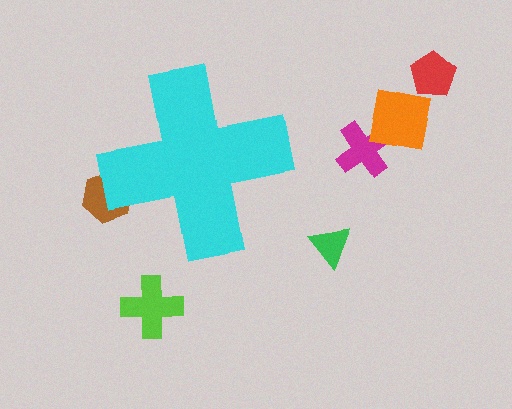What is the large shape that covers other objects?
A cyan cross.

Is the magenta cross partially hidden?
No, the magenta cross is fully visible.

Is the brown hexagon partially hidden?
Yes, the brown hexagon is partially hidden behind the cyan cross.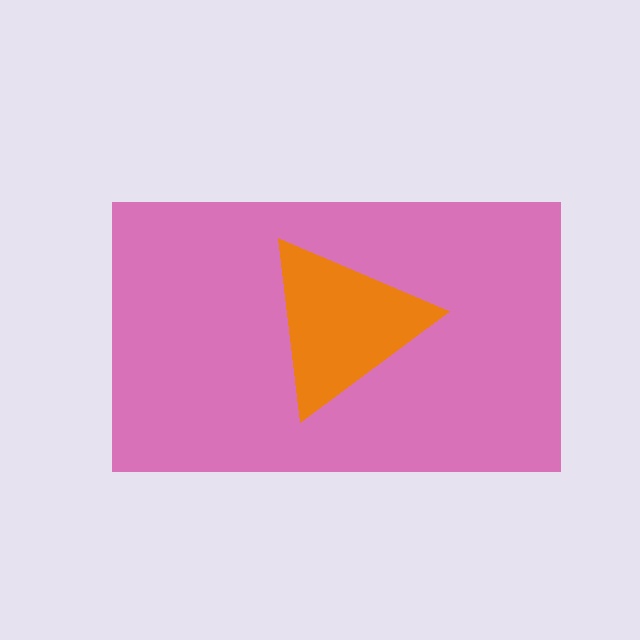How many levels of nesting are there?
2.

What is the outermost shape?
The pink rectangle.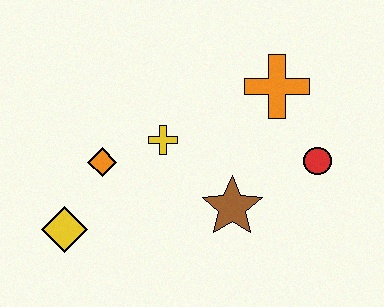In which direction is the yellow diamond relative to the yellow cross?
The yellow diamond is to the left of the yellow cross.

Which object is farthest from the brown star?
The yellow diamond is farthest from the brown star.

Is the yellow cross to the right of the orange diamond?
Yes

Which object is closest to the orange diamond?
The yellow cross is closest to the orange diamond.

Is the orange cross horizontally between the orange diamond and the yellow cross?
No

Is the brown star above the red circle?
No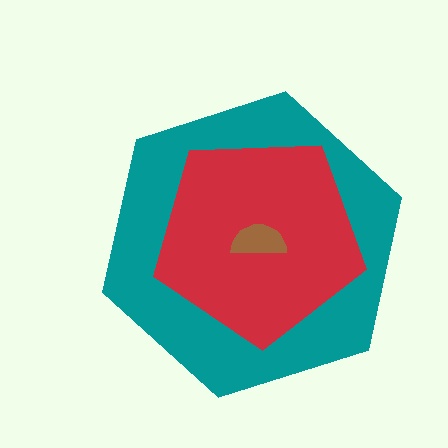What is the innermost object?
The brown semicircle.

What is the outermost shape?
The teal hexagon.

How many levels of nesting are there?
3.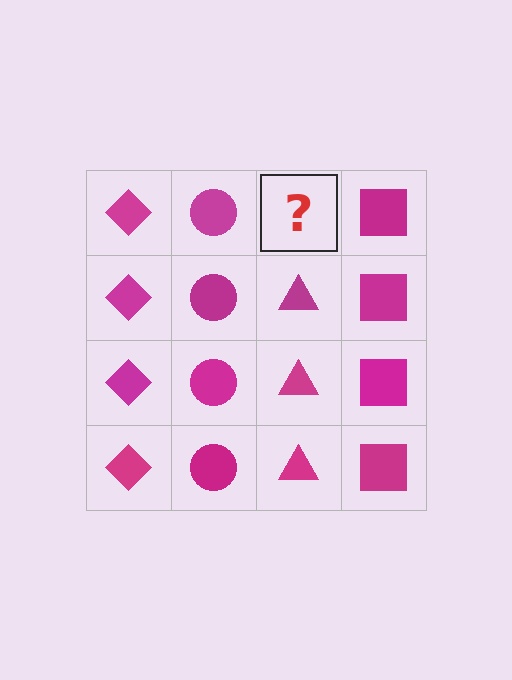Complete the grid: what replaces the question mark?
The question mark should be replaced with a magenta triangle.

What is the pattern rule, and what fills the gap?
The rule is that each column has a consistent shape. The gap should be filled with a magenta triangle.